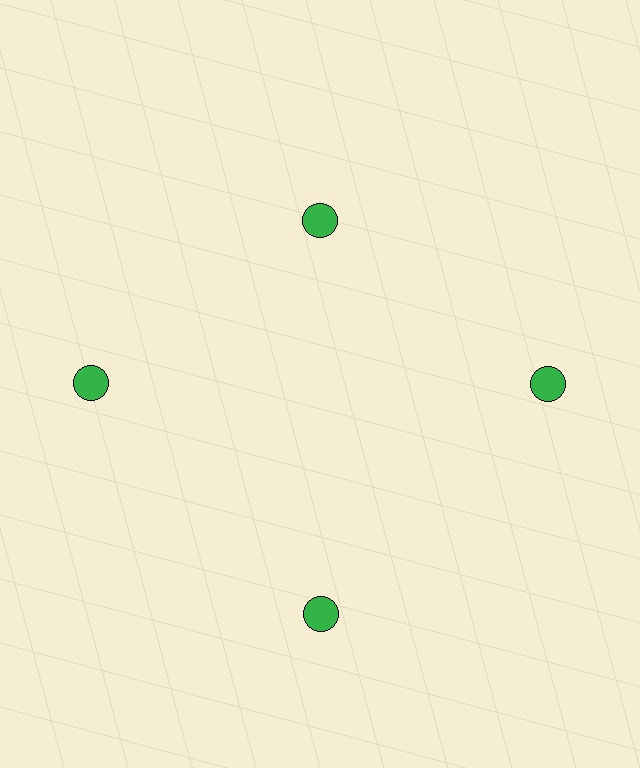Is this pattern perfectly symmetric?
No. The 4 green circles are arranged in a ring, but one element near the 12 o'clock position is pulled inward toward the center, breaking the 4-fold rotational symmetry.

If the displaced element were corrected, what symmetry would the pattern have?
It would have 4-fold rotational symmetry — the pattern would map onto itself every 90 degrees.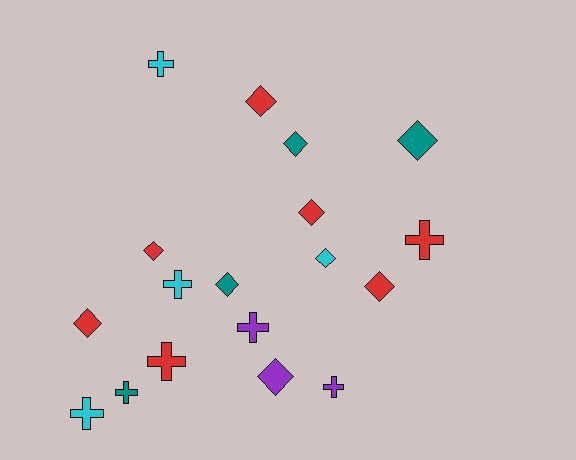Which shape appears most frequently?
Diamond, with 10 objects.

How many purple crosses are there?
There are 2 purple crosses.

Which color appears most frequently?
Red, with 7 objects.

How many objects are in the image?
There are 18 objects.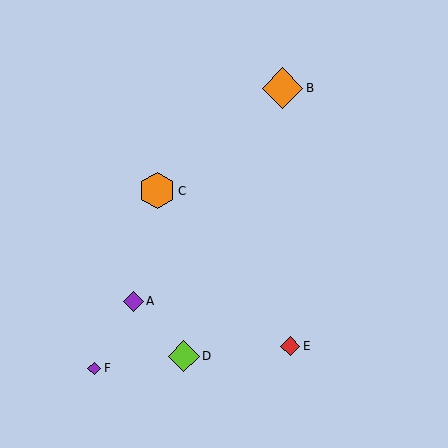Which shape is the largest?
The orange diamond (labeled B) is the largest.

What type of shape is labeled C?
Shape C is an orange hexagon.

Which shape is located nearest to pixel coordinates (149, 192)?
The orange hexagon (labeled C) at (157, 191) is nearest to that location.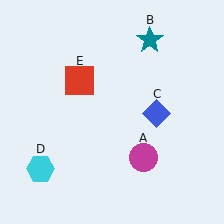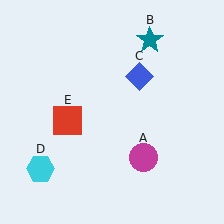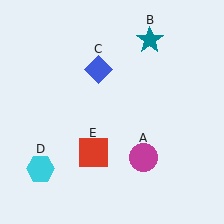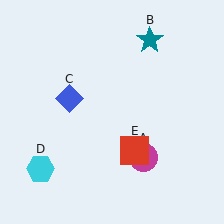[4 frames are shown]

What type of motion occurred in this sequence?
The blue diamond (object C), red square (object E) rotated counterclockwise around the center of the scene.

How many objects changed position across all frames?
2 objects changed position: blue diamond (object C), red square (object E).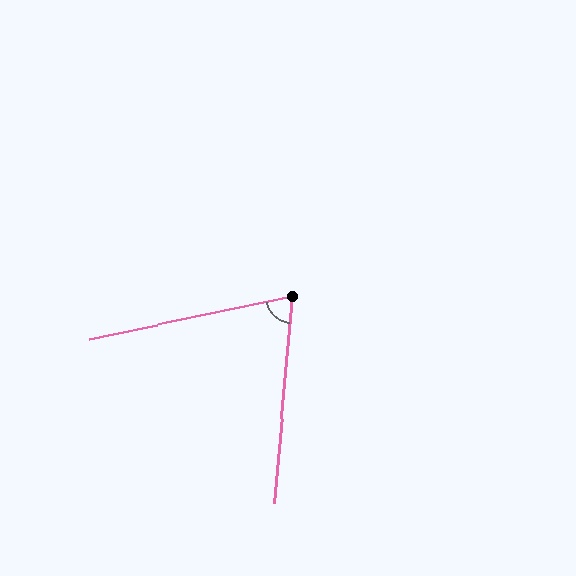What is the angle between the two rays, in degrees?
Approximately 73 degrees.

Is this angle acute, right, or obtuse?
It is acute.